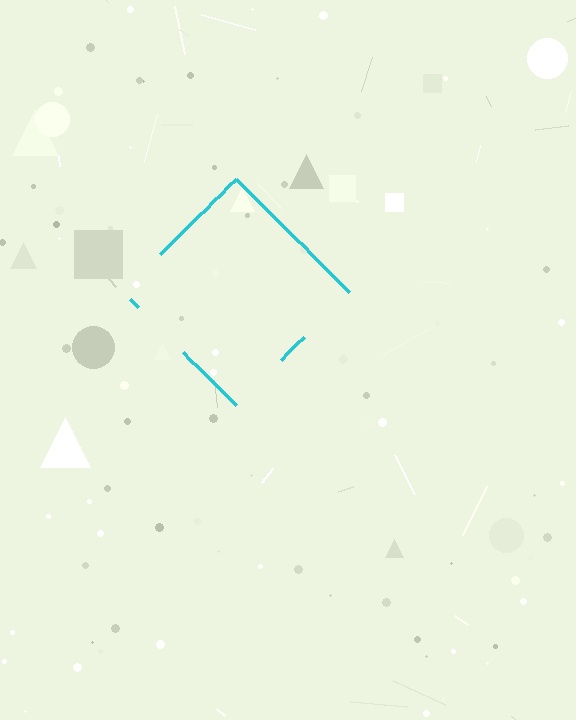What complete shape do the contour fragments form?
The contour fragments form a diamond.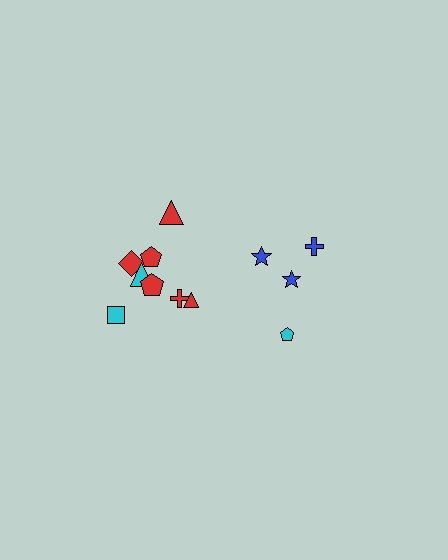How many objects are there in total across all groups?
There are 12 objects.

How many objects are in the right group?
There are 4 objects.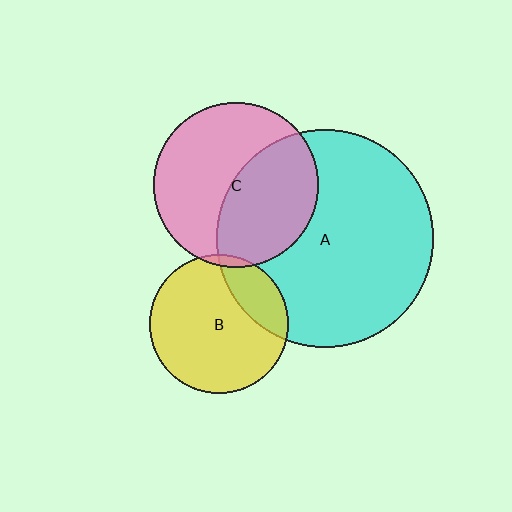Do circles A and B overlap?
Yes.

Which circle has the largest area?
Circle A (cyan).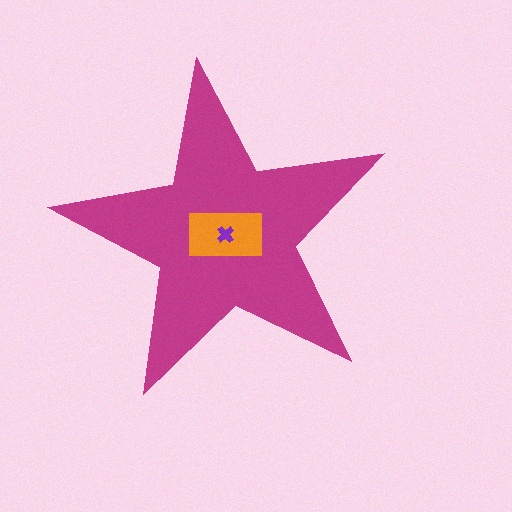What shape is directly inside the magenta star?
The orange rectangle.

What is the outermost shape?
The magenta star.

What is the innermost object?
The purple cross.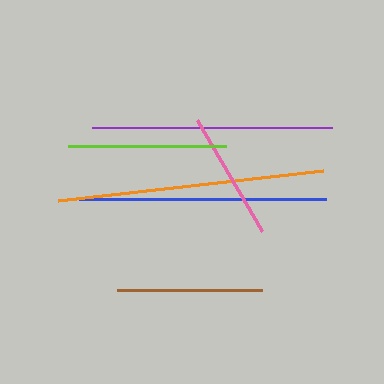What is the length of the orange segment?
The orange segment is approximately 267 pixels long.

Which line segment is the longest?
The orange line is the longest at approximately 267 pixels.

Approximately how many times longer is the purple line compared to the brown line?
The purple line is approximately 1.7 times the length of the brown line.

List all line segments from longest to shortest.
From longest to shortest: orange, blue, purple, lime, brown, pink.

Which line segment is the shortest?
The pink line is the shortest at approximately 129 pixels.